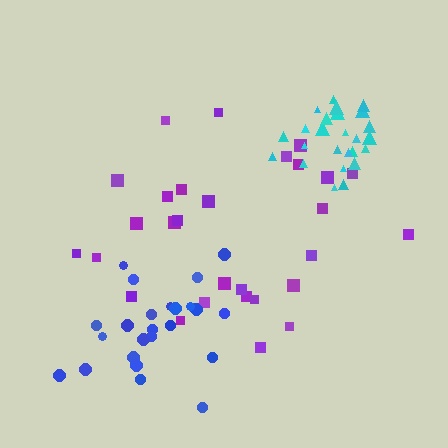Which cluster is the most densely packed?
Cyan.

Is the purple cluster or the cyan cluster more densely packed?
Cyan.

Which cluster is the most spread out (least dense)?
Purple.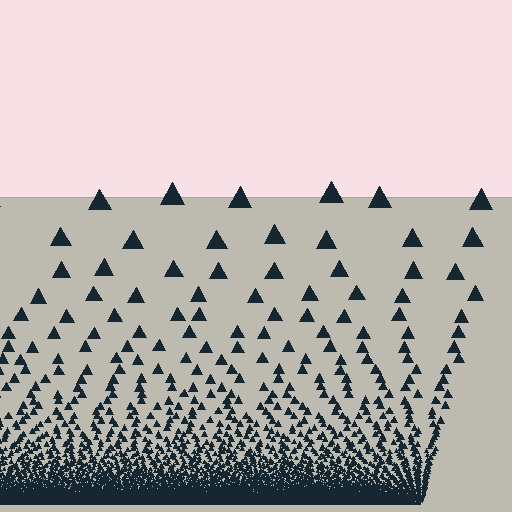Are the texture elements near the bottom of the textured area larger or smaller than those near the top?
Smaller. The gradient is inverted — elements near the bottom are smaller and denser.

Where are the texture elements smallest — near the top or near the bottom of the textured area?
Near the bottom.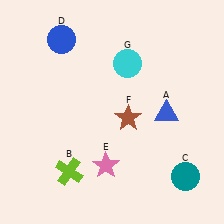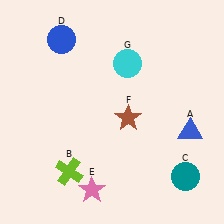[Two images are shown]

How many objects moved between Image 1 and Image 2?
2 objects moved between the two images.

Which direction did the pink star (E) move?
The pink star (E) moved down.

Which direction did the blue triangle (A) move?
The blue triangle (A) moved right.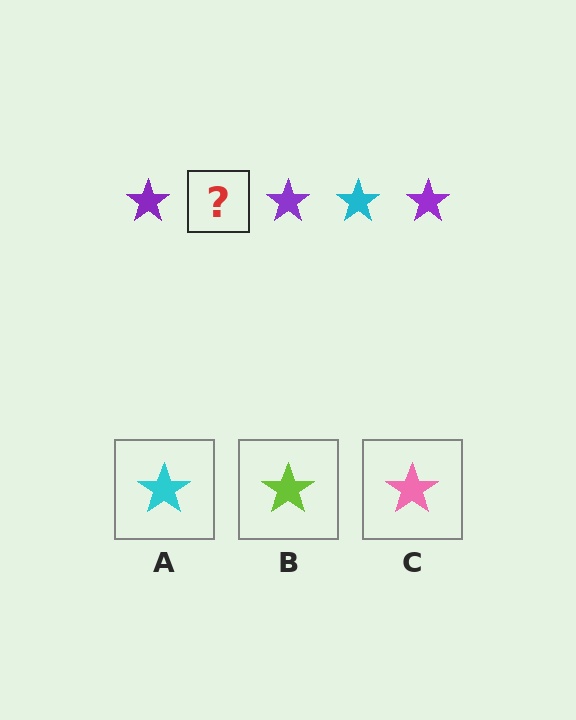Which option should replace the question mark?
Option A.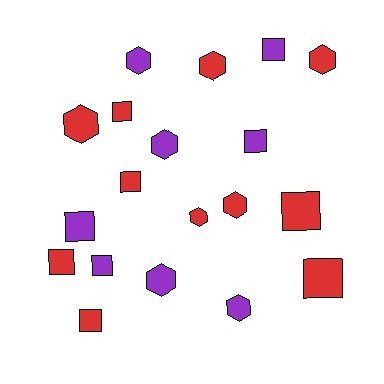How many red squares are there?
There are 6 red squares.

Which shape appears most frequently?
Square, with 10 objects.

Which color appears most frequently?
Red, with 11 objects.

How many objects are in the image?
There are 19 objects.